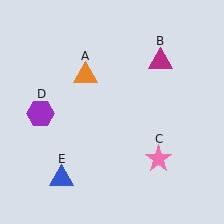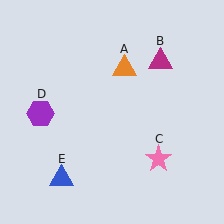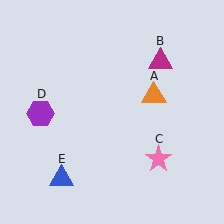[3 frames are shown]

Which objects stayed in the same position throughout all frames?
Magenta triangle (object B) and pink star (object C) and purple hexagon (object D) and blue triangle (object E) remained stationary.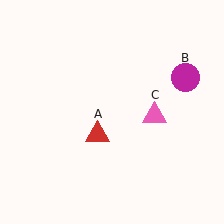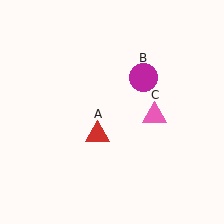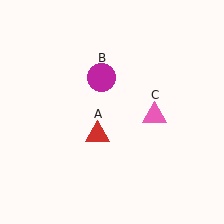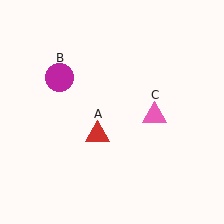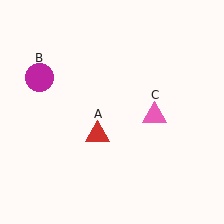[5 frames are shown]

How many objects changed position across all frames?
1 object changed position: magenta circle (object B).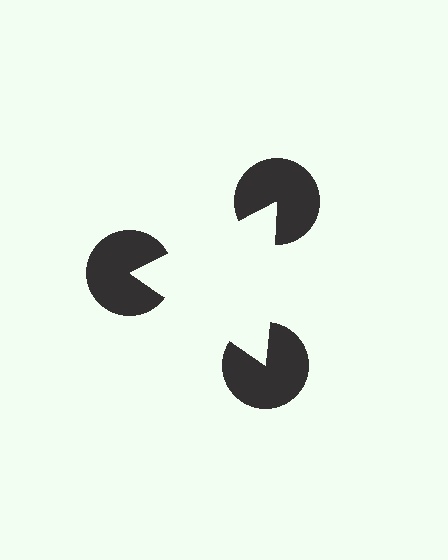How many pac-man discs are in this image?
There are 3 — one at each vertex of the illusory triangle.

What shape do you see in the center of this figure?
An illusory triangle — its edges are inferred from the aligned wedge cuts in the pac-man discs, not physically drawn.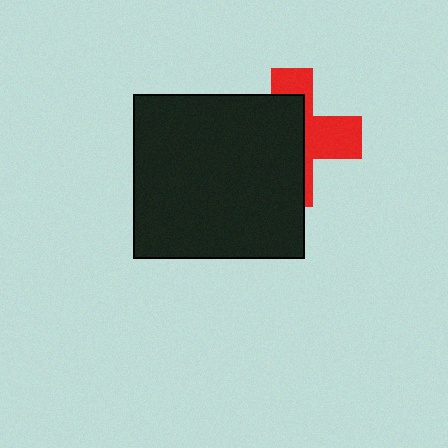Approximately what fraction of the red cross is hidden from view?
Roughly 59% of the red cross is hidden behind the black rectangle.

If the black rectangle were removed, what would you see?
You would see the complete red cross.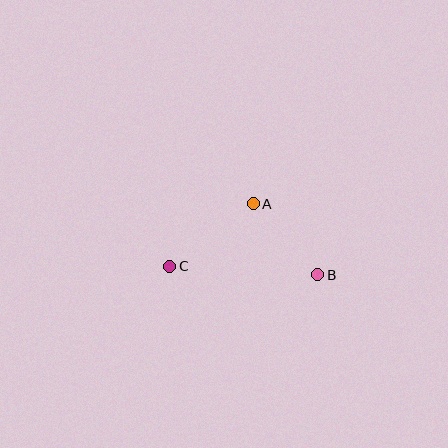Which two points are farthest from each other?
Points B and C are farthest from each other.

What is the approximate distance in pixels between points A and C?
The distance between A and C is approximately 104 pixels.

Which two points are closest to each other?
Points A and B are closest to each other.